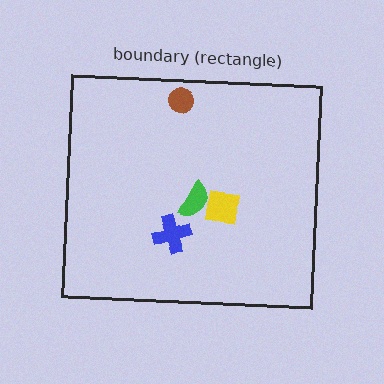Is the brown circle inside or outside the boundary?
Inside.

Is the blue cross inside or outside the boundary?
Inside.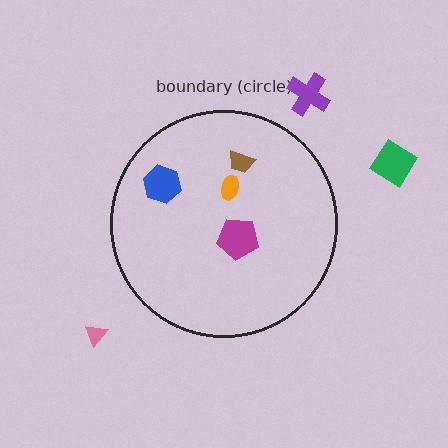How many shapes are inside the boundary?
4 inside, 3 outside.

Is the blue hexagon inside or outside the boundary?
Inside.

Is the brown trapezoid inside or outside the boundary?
Inside.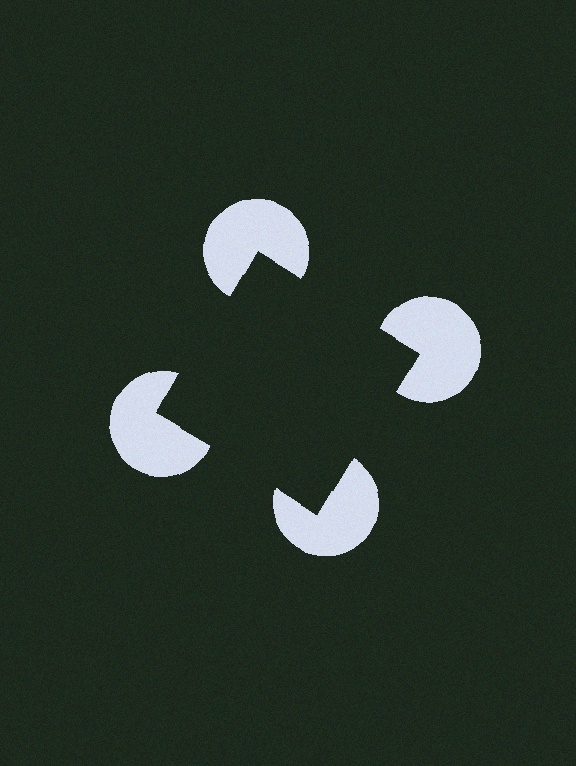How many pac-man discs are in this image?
There are 4 — one at each vertex of the illusory square.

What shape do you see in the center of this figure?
An illusory square — its edges are inferred from the aligned wedge cuts in the pac-man discs, not physically drawn.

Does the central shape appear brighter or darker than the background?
It typically appears slightly darker than the background, even though no actual brightness change is drawn.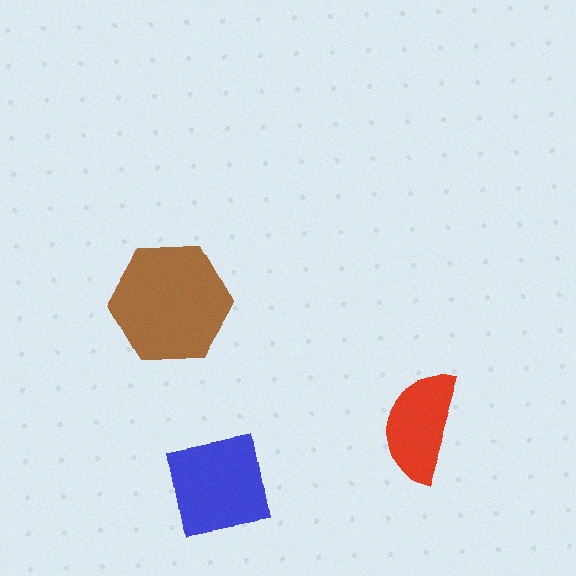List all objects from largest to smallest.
The brown hexagon, the blue square, the red semicircle.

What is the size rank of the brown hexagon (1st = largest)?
1st.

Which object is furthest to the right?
The red semicircle is rightmost.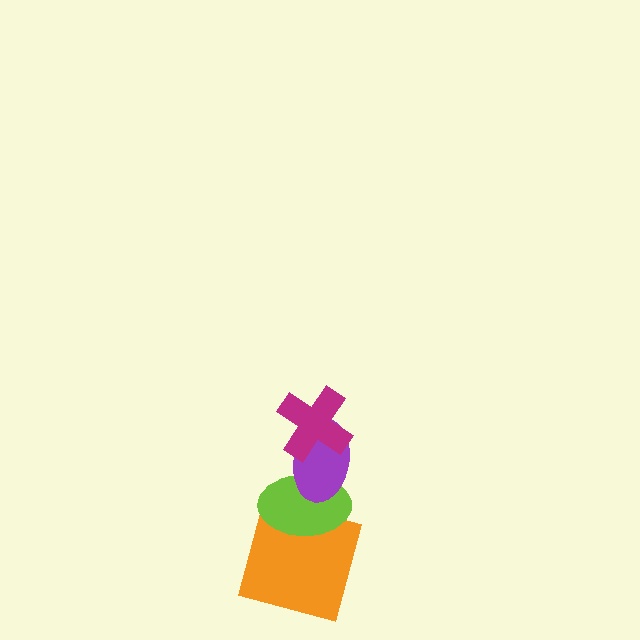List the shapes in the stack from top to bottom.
From top to bottom: the magenta cross, the purple ellipse, the lime ellipse, the orange square.